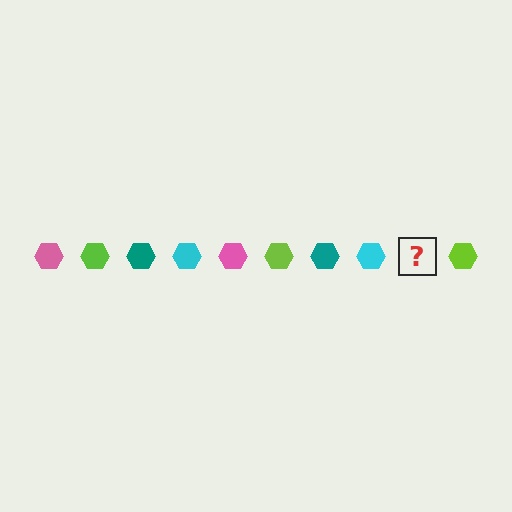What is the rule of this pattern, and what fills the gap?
The rule is that the pattern cycles through pink, lime, teal, cyan hexagons. The gap should be filled with a pink hexagon.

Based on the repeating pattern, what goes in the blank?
The blank should be a pink hexagon.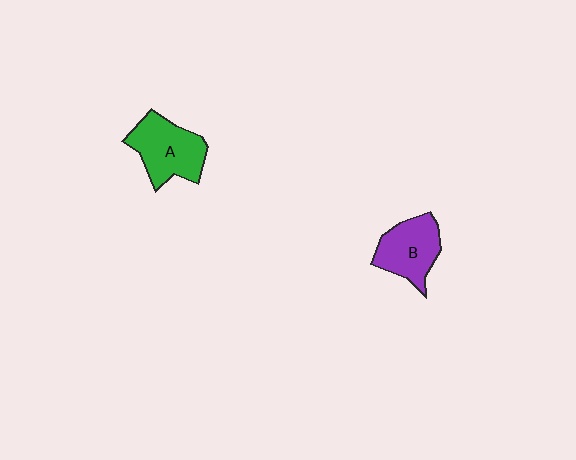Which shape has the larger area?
Shape A (green).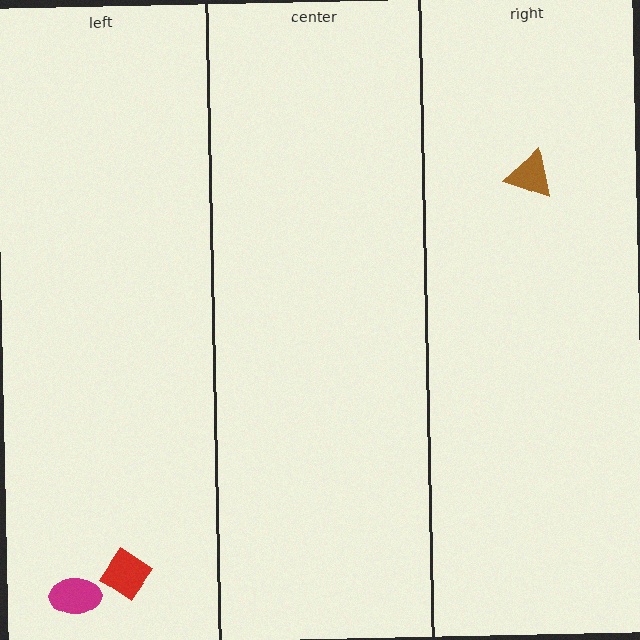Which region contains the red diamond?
The left region.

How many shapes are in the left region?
2.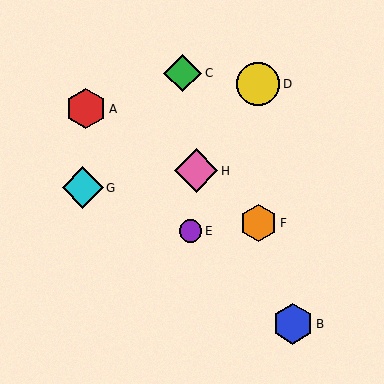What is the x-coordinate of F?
Object F is at x≈258.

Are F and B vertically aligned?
No, F is at x≈258 and B is at x≈293.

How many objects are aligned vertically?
2 objects (D, F) are aligned vertically.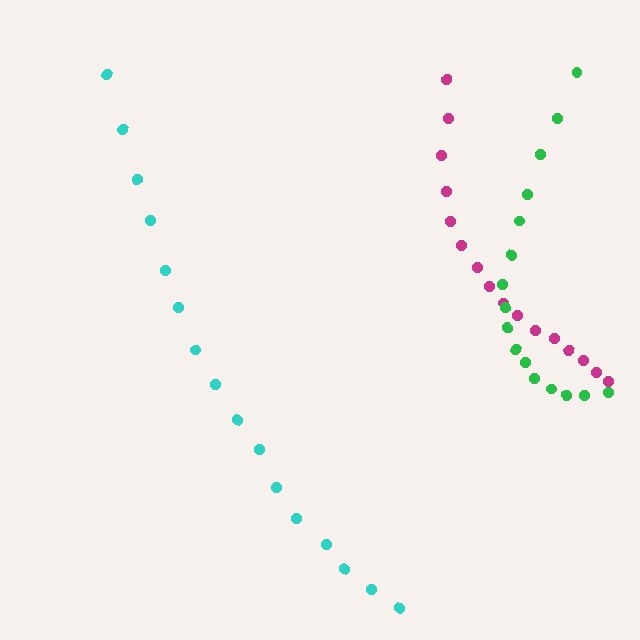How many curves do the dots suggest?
There are 3 distinct paths.